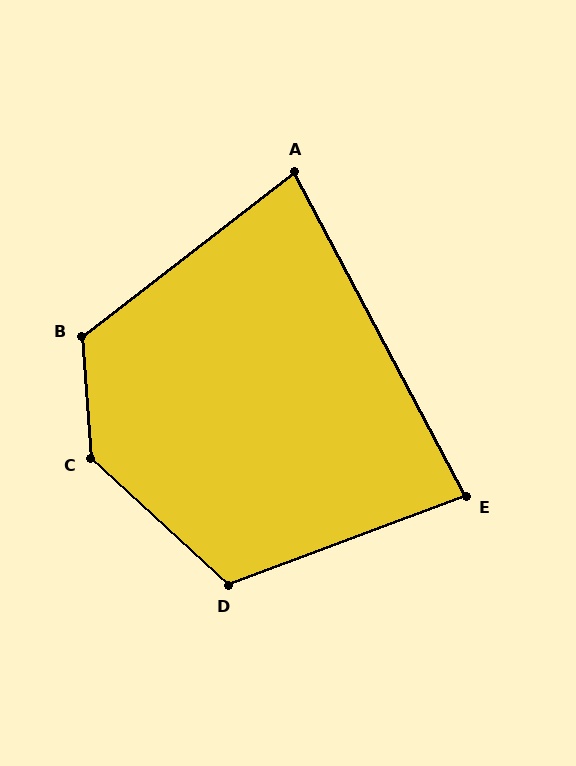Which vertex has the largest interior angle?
C, at approximately 137 degrees.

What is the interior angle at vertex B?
Approximately 124 degrees (obtuse).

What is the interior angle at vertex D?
Approximately 117 degrees (obtuse).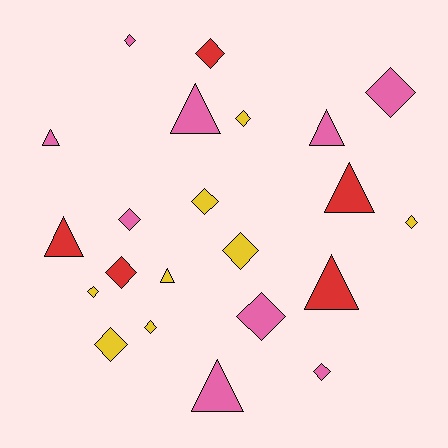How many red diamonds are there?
There are 2 red diamonds.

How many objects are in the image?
There are 22 objects.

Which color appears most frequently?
Pink, with 9 objects.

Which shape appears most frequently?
Diamond, with 14 objects.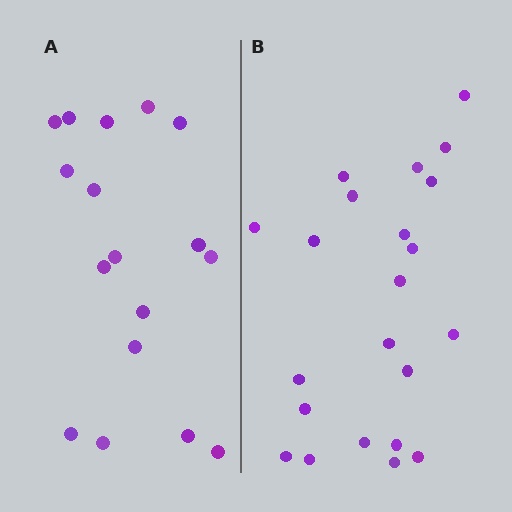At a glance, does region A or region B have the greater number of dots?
Region B (the right region) has more dots.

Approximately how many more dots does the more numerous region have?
Region B has about 5 more dots than region A.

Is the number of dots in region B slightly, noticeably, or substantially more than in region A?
Region B has noticeably more, but not dramatically so. The ratio is roughly 1.3 to 1.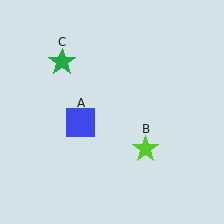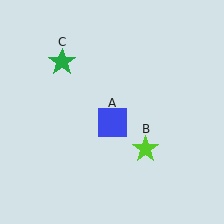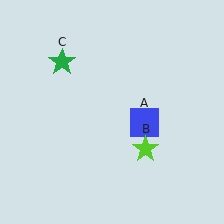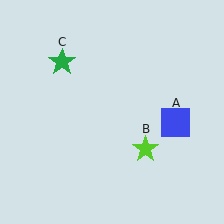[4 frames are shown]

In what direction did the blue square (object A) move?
The blue square (object A) moved right.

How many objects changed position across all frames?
1 object changed position: blue square (object A).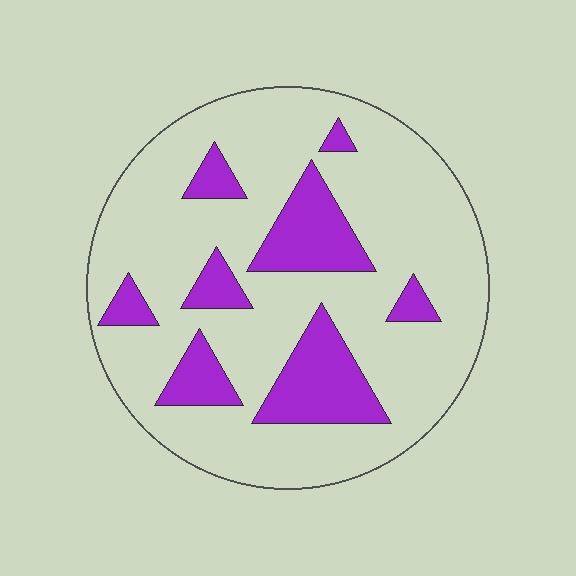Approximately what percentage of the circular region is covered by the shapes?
Approximately 20%.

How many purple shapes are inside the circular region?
8.